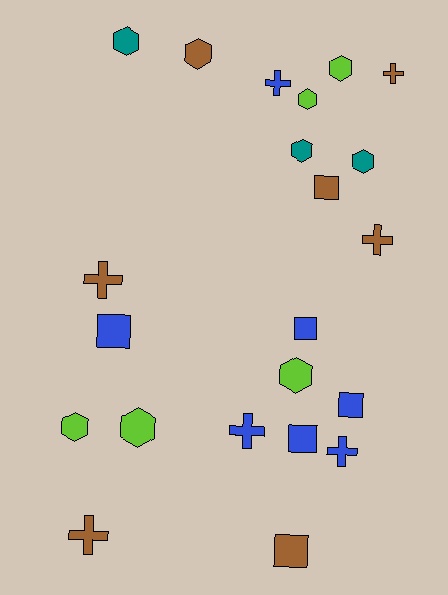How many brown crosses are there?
There are 4 brown crosses.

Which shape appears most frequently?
Hexagon, with 9 objects.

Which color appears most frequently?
Brown, with 7 objects.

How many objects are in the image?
There are 22 objects.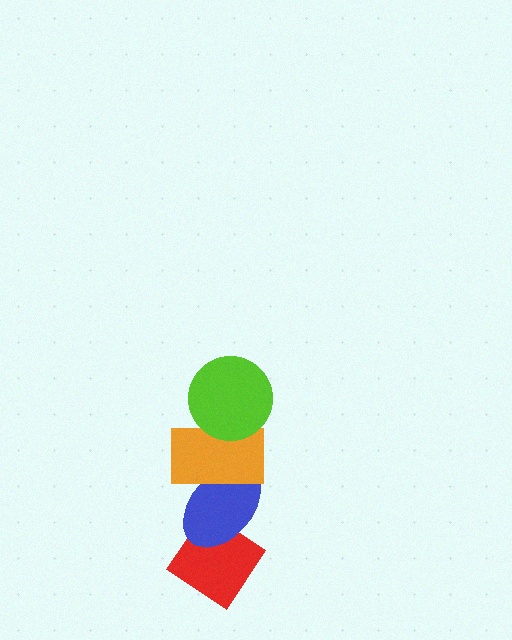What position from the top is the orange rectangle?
The orange rectangle is 2nd from the top.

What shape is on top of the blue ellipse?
The orange rectangle is on top of the blue ellipse.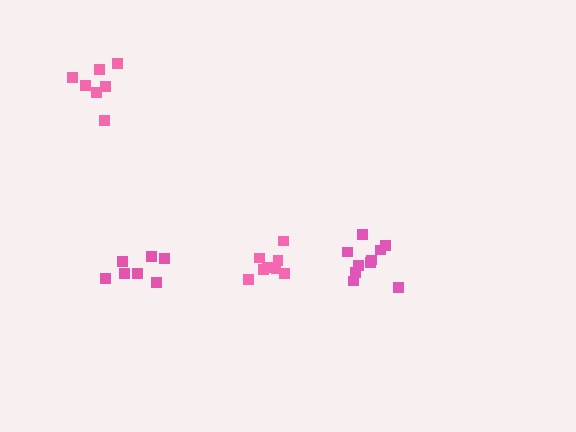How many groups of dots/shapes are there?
There are 4 groups.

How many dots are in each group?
Group 1: 7 dots, Group 2: 8 dots, Group 3: 10 dots, Group 4: 7 dots (32 total).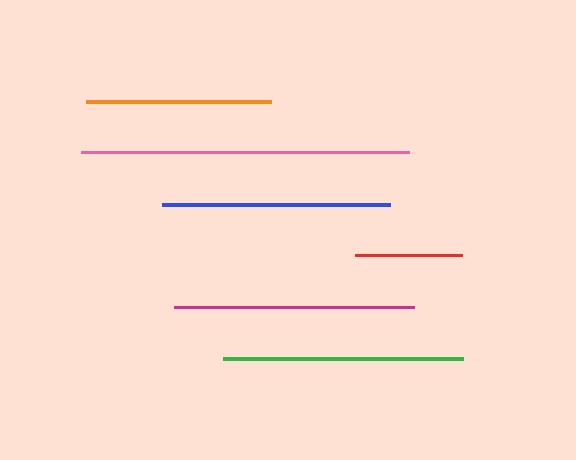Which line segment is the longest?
The pink line is the longest at approximately 329 pixels.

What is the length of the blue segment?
The blue segment is approximately 228 pixels long.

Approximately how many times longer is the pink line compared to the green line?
The pink line is approximately 1.4 times the length of the green line.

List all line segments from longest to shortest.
From longest to shortest: pink, magenta, green, blue, orange, red.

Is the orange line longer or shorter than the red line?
The orange line is longer than the red line.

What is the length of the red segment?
The red segment is approximately 107 pixels long.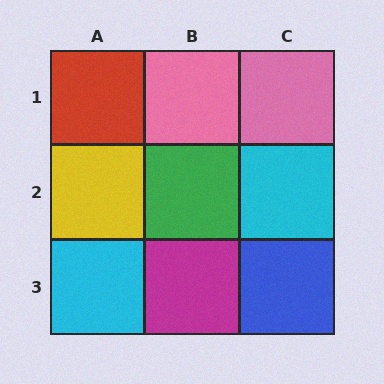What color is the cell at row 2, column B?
Green.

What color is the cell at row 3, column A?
Cyan.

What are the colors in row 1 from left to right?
Red, pink, pink.